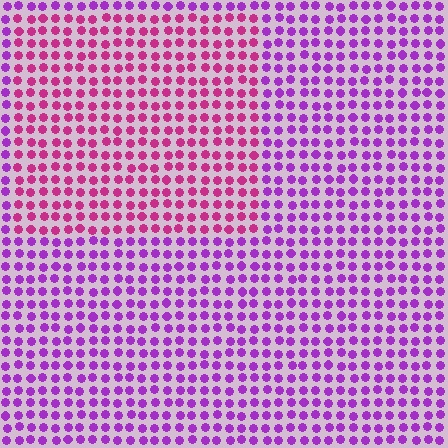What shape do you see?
I see a rectangle.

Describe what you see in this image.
The image is filled with small purple elements in a uniform arrangement. A rectangle-shaped region is visible where the elements are tinted to a slightly different hue, forming a subtle color boundary.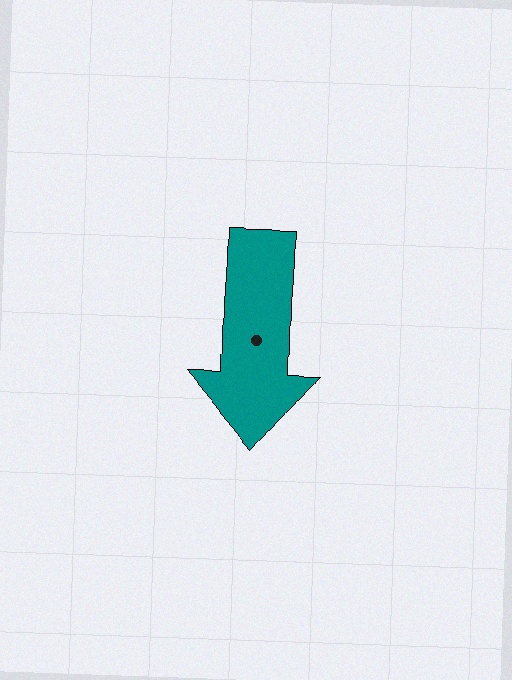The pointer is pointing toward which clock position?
Roughly 6 o'clock.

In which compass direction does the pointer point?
South.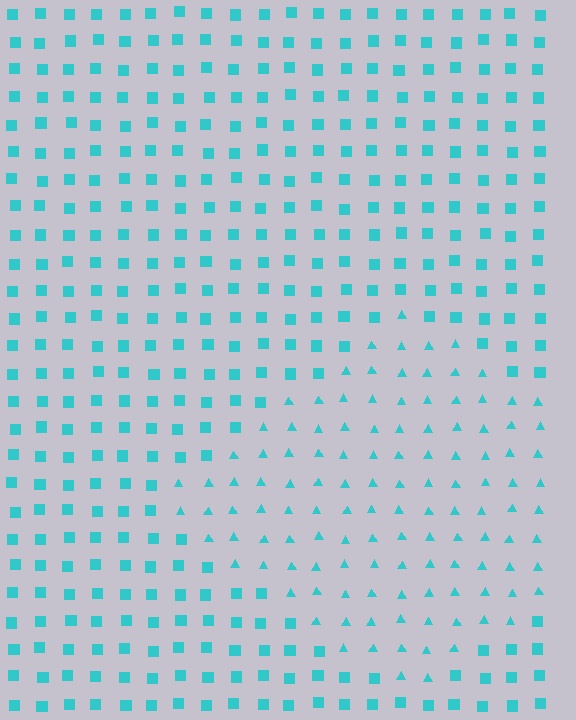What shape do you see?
I see a diamond.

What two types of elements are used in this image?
The image uses triangles inside the diamond region and squares outside it.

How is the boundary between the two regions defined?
The boundary is defined by a change in element shape: triangles inside vs. squares outside. All elements share the same color and spacing.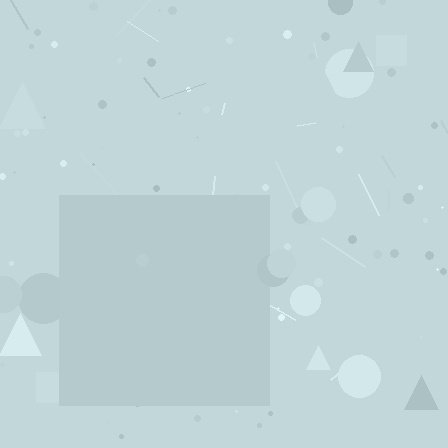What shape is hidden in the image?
A square is hidden in the image.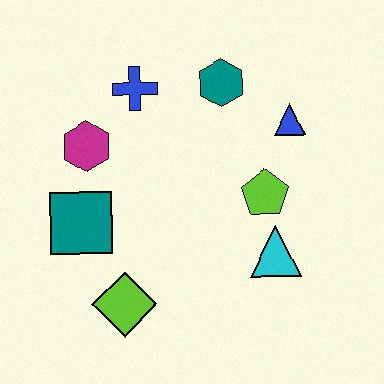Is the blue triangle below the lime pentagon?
No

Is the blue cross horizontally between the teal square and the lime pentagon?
Yes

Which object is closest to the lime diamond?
The teal square is closest to the lime diamond.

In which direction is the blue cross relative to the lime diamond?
The blue cross is above the lime diamond.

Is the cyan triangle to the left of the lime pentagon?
No